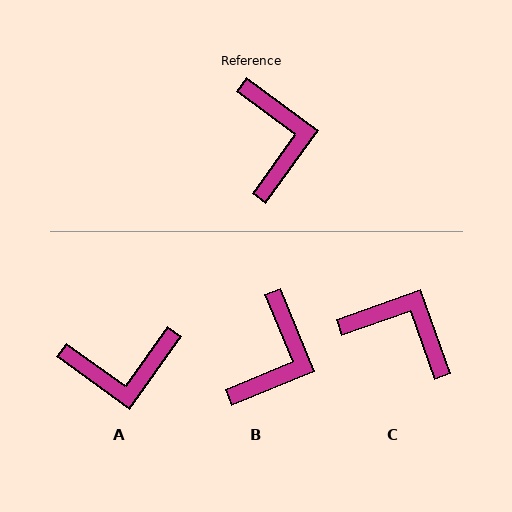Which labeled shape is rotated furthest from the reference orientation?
A, about 89 degrees away.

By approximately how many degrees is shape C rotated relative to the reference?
Approximately 56 degrees counter-clockwise.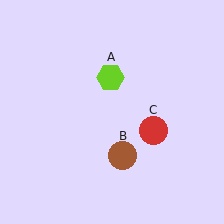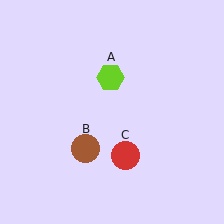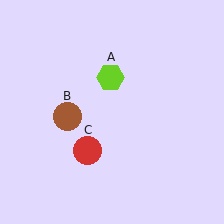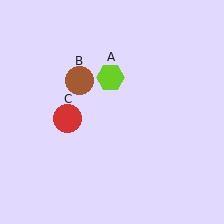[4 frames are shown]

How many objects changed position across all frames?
2 objects changed position: brown circle (object B), red circle (object C).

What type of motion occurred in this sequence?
The brown circle (object B), red circle (object C) rotated clockwise around the center of the scene.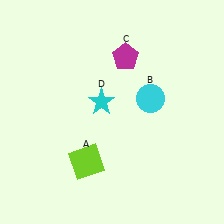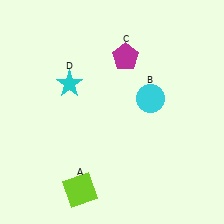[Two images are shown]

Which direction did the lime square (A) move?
The lime square (A) moved down.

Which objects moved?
The objects that moved are: the lime square (A), the cyan star (D).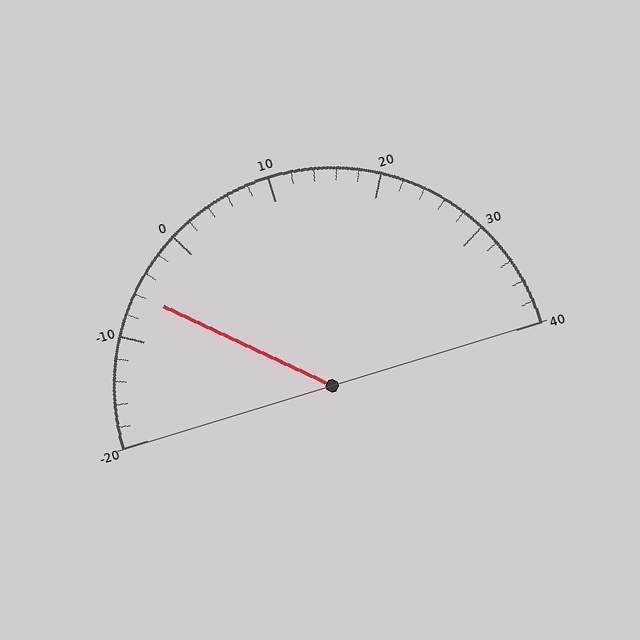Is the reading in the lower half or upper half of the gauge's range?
The reading is in the lower half of the range (-20 to 40).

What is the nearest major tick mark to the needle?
The nearest major tick mark is -10.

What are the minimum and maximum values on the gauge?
The gauge ranges from -20 to 40.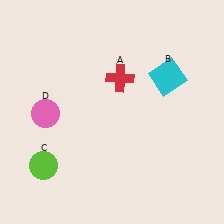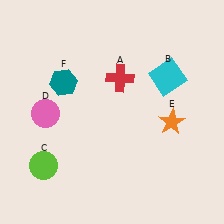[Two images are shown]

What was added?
An orange star (E), a teal hexagon (F) were added in Image 2.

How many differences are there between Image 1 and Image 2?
There are 2 differences between the two images.